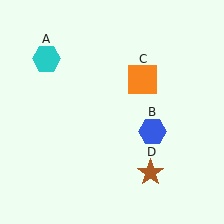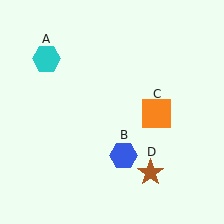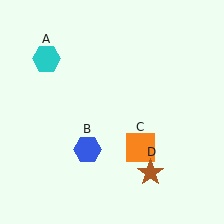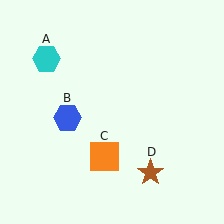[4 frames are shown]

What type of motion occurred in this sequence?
The blue hexagon (object B), orange square (object C) rotated clockwise around the center of the scene.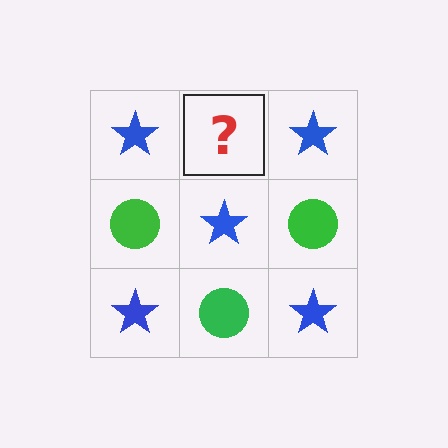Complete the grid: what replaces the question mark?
The question mark should be replaced with a green circle.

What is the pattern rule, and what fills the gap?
The rule is that it alternates blue star and green circle in a checkerboard pattern. The gap should be filled with a green circle.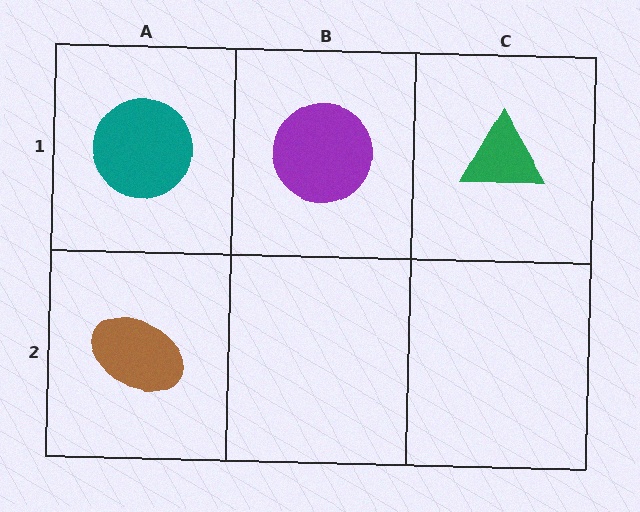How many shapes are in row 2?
1 shape.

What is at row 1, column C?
A green triangle.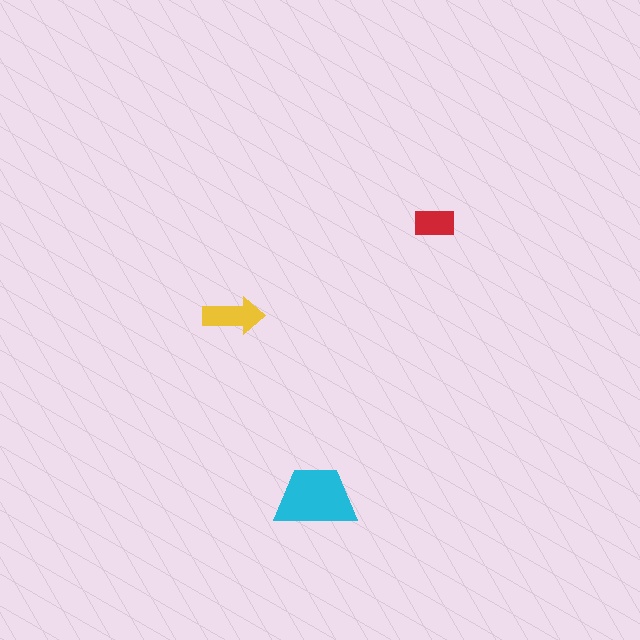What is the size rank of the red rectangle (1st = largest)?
3rd.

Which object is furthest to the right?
The red rectangle is rightmost.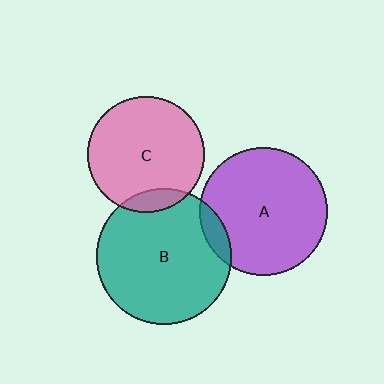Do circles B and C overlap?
Yes.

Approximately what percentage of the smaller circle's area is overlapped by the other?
Approximately 10%.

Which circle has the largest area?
Circle B (teal).